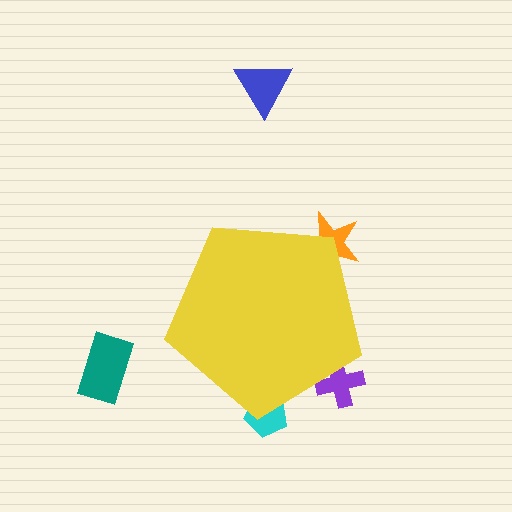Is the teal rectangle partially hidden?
No, the teal rectangle is fully visible.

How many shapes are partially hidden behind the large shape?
3 shapes are partially hidden.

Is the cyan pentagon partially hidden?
Yes, the cyan pentagon is partially hidden behind the yellow pentagon.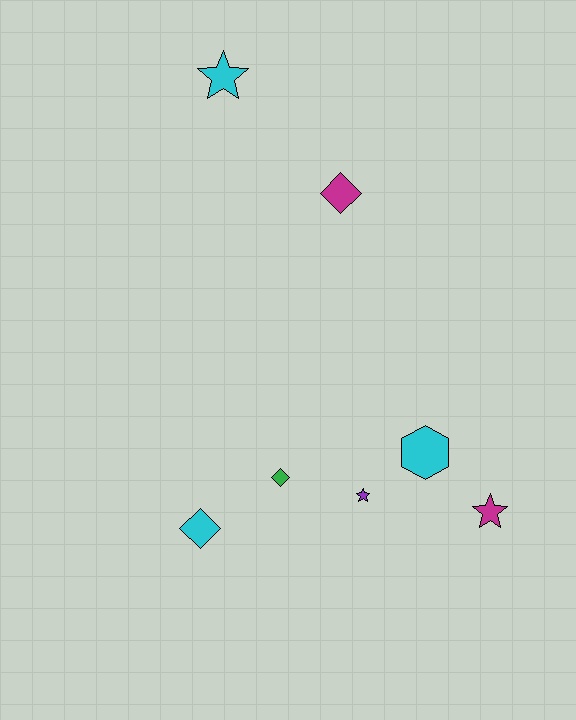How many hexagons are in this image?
There is 1 hexagon.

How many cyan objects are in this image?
There are 3 cyan objects.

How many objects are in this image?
There are 7 objects.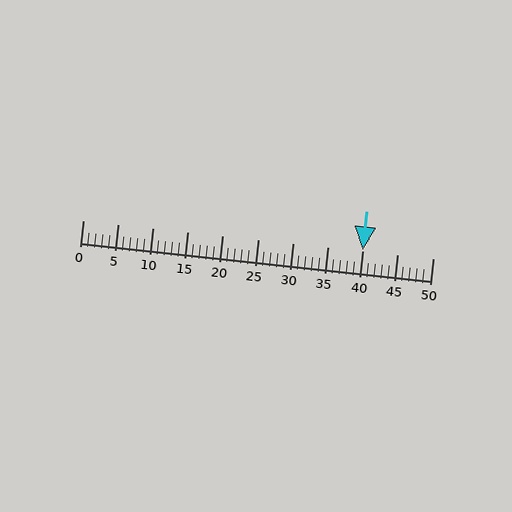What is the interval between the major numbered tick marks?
The major tick marks are spaced 5 units apart.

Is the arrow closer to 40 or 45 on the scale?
The arrow is closer to 40.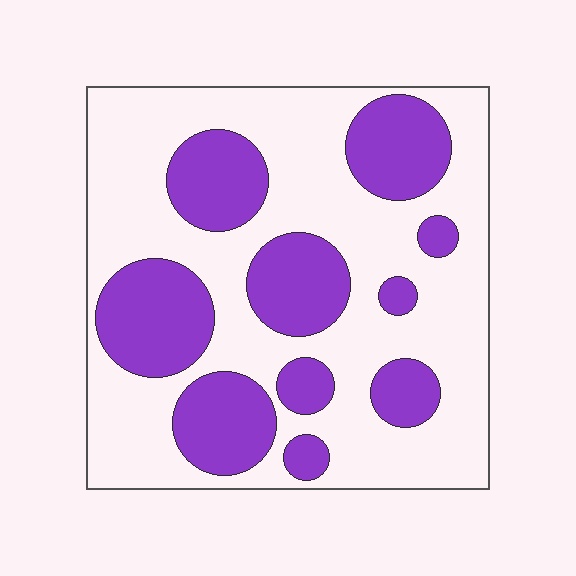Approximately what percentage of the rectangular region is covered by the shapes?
Approximately 35%.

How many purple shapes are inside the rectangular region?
10.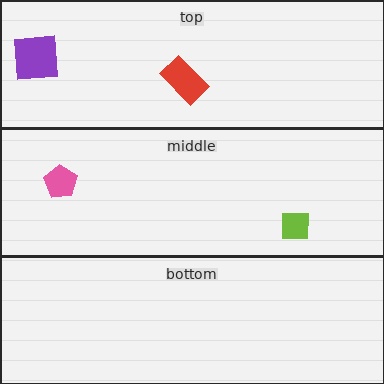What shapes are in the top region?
The red rectangle, the purple square.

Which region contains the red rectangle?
The top region.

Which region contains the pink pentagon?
The middle region.